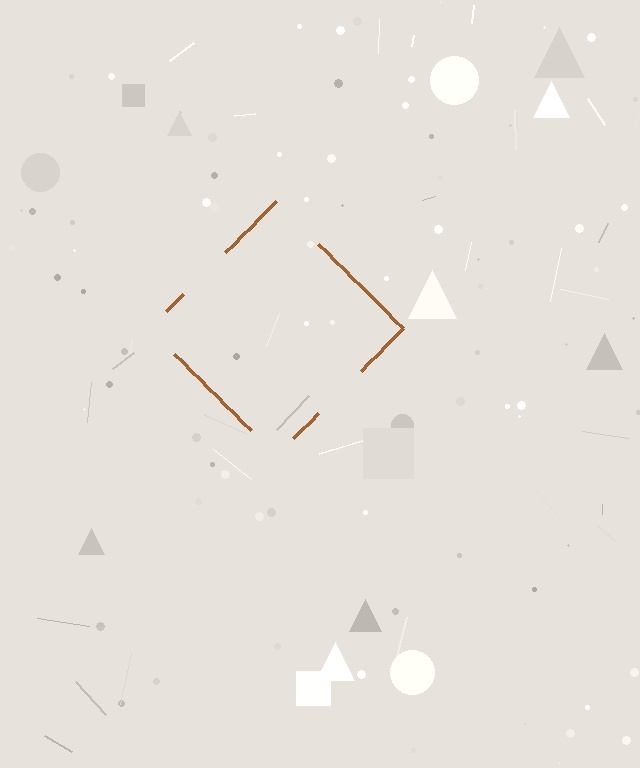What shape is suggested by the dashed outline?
The dashed outline suggests a diamond.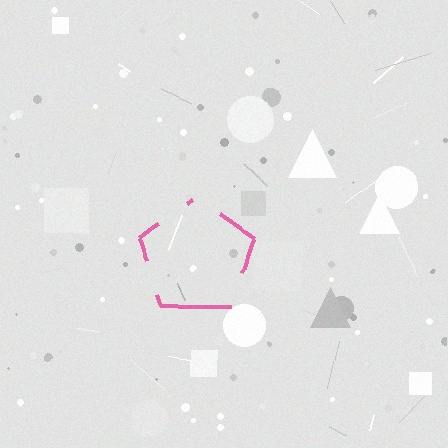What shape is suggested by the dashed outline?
The dashed outline suggests a pentagon.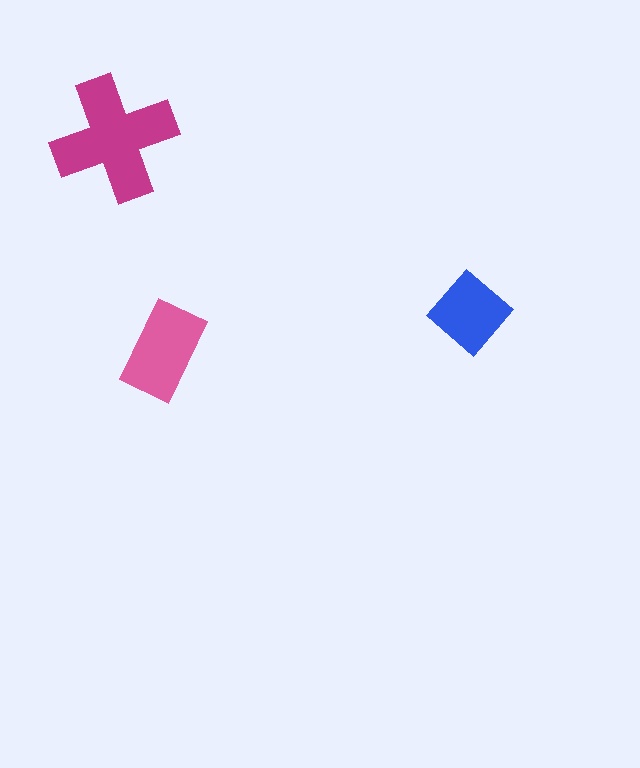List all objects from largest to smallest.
The magenta cross, the pink rectangle, the blue diamond.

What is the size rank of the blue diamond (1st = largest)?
3rd.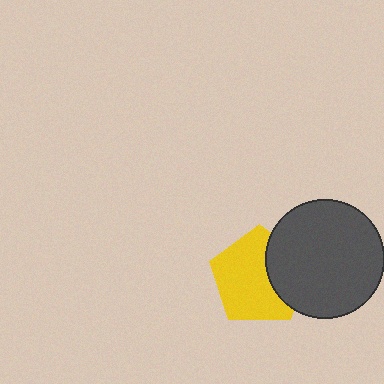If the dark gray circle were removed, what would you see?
You would see the complete yellow pentagon.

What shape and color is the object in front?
The object in front is a dark gray circle.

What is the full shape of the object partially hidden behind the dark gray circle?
The partially hidden object is a yellow pentagon.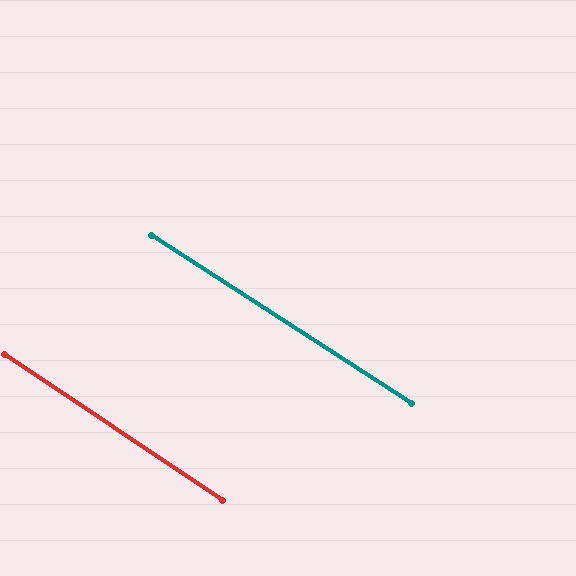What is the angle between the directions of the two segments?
Approximately 1 degree.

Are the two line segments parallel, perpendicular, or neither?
Parallel — their directions differ by only 1.1°.